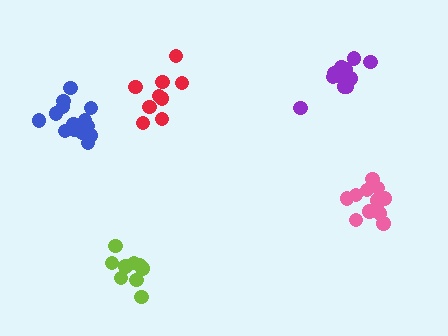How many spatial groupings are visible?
There are 5 spatial groupings.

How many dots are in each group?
Group 1: 9 dots, Group 2: 12 dots, Group 3: 14 dots, Group 4: 13 dots, Group 5: 9 dots (57 total).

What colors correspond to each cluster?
The clusters are colored: lime, pink, blue, purple, red.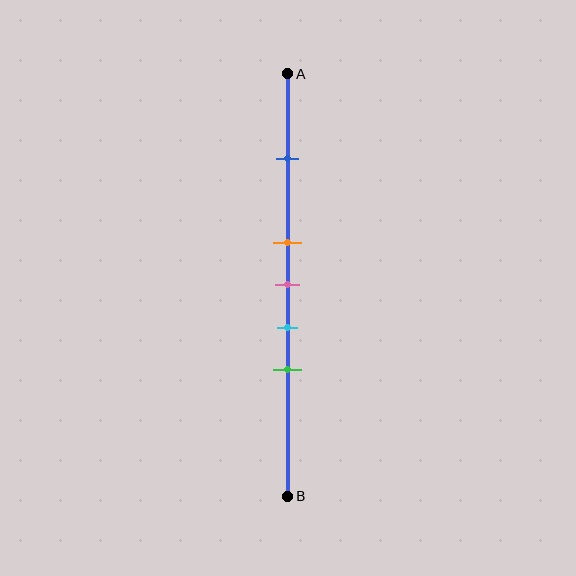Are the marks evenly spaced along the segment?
No, the marks are not evenly spaced.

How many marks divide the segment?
There are 5 marks dividing the segment.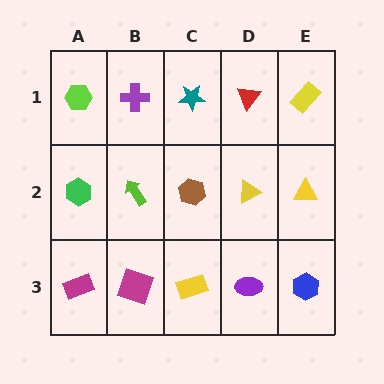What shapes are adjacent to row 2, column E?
A yellow rectangle (row 1, column E), a blue hexagon (row 3, column E), a yellow triangle (row 2, column D).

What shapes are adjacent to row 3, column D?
A yellow triangle (row 2, column D), a yellow rectangle (row 3, column C), a blue hexagon (row 3, column E).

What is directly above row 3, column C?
A brown hexagon.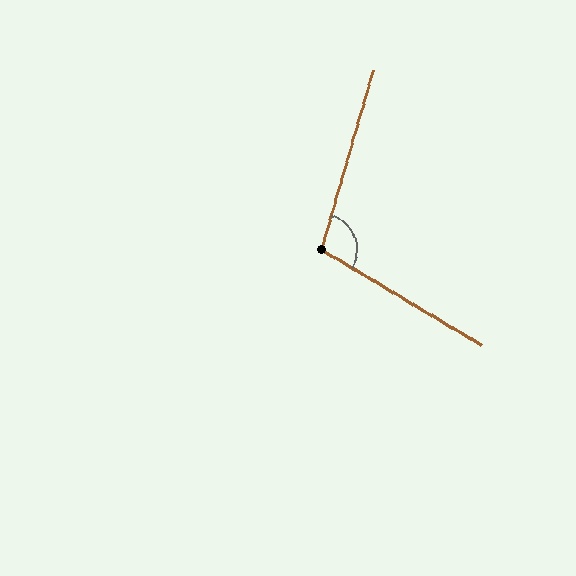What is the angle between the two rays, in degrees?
Approximately 104 degrees.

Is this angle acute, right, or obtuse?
It is obtuse.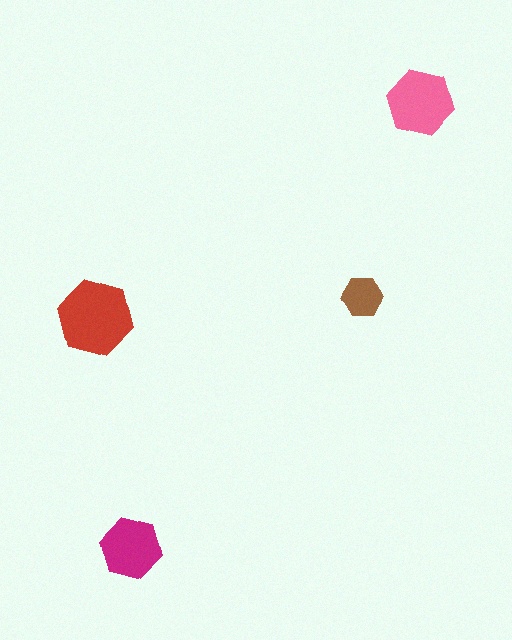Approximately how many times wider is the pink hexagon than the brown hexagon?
About 1.5 times wider.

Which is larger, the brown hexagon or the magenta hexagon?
The magenta one.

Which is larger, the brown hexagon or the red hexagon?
The red one.